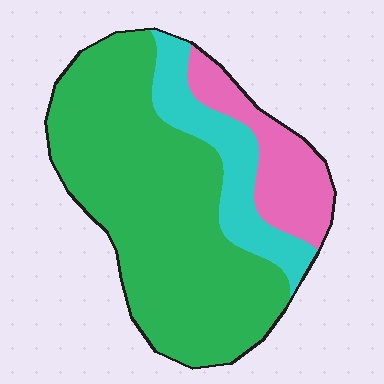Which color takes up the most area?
Green, at roughly 65%.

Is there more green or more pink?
Green.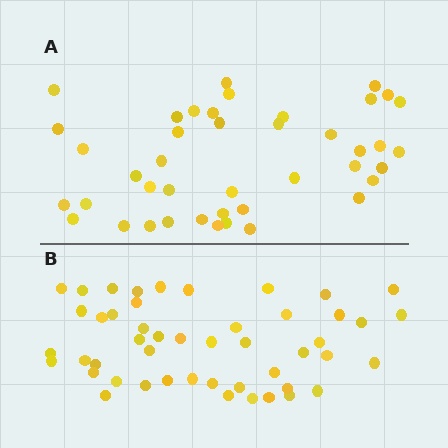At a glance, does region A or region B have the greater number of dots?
Region B (the bottom region) has more dots.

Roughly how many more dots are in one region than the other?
Region B has about 6 more dots than region A.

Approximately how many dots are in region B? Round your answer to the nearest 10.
About 50 dots. (The exact count is 48, which rounds to 50.)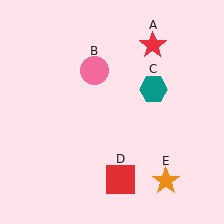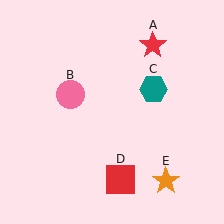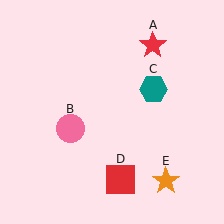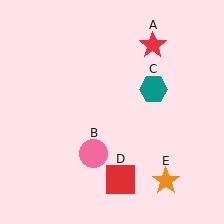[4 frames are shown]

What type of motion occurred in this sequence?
The pink circle (object B) rotated counterclockwise around the center of the scene.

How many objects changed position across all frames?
1 object changed position: pink circle (object B).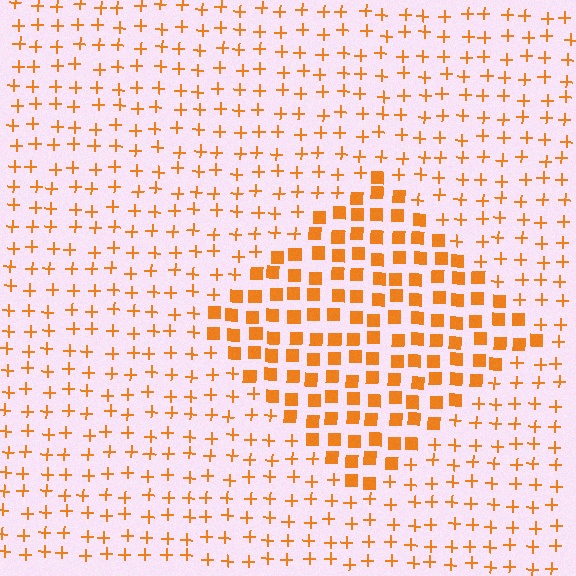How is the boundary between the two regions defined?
The boundary is defined by a change in element shape: squares inside vs. plus signs outside. All elements share the same color and spacing.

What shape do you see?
I see a diamond.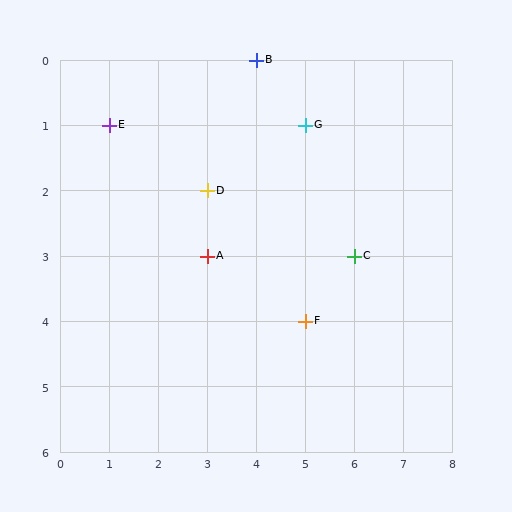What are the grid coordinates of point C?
Point C is at grid coordinates (6, 3).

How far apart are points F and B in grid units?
Points F and B are 1 column and 4 rows apart (about 4.1 grid units diagonally).